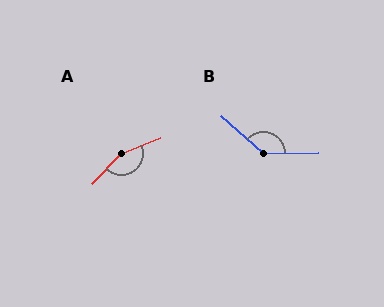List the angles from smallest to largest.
B (138°), A (156°).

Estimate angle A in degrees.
Approximately 156 degrees.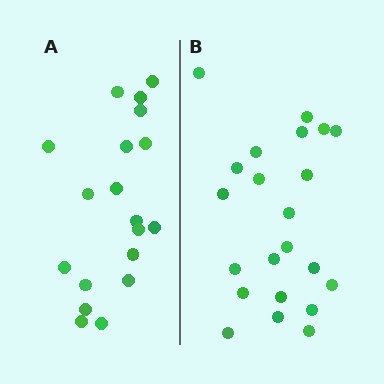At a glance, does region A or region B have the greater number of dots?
Region B (the right region) has more dots.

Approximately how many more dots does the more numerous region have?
Region B has just a few more — roughly 2 or 3 more dots than region A.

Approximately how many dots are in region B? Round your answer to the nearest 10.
About 20 dots. (The exact count is 22, which rounds to 20.)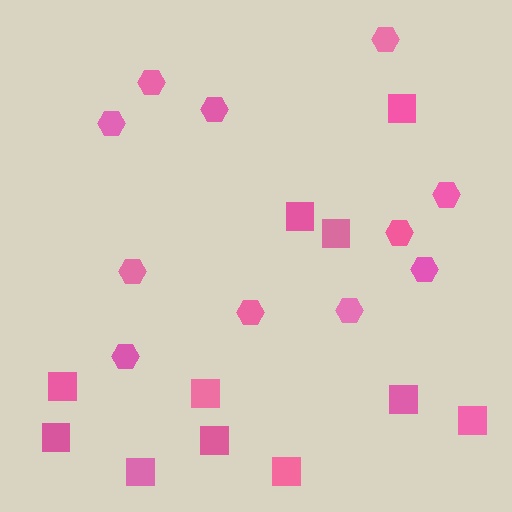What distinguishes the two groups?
There are 2 groups: one group of squares (11) and one group of hexagons (11).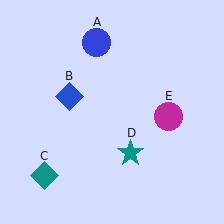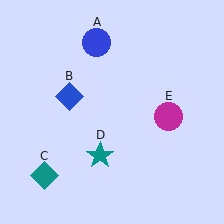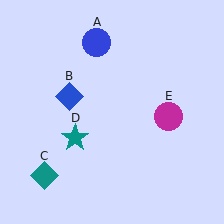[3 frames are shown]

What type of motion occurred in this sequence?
The teal star (object D) rotated clockwise around the center of the scene.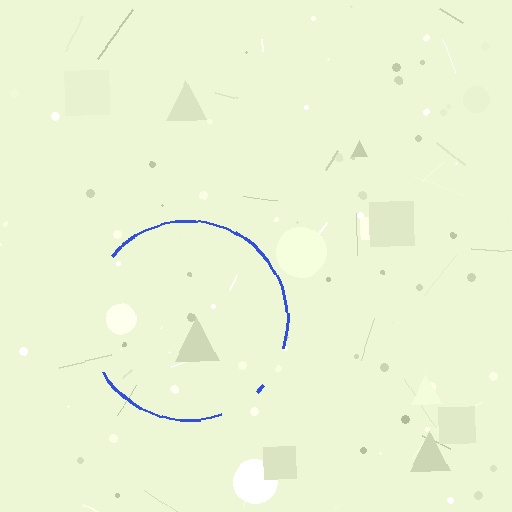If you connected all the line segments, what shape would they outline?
They would outline a circle.